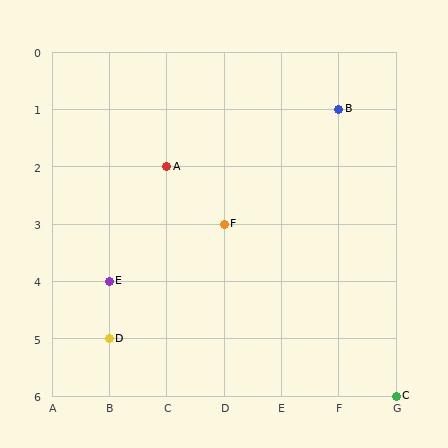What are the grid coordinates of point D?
Point D is at grid coordinates (B, 5).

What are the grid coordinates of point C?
Point C is at grid coordinates (G, 6).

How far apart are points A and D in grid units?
Points A and D are 1 column and 3 rows apart (about 3.2 grid units diagonally).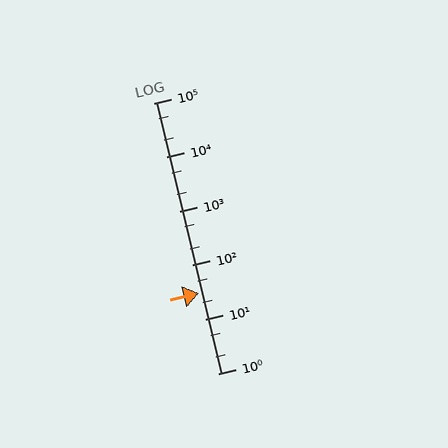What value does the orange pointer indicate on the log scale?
The pointer indicates approximately 30.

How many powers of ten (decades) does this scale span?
The scale spans 5 decades, from 1 to 100000.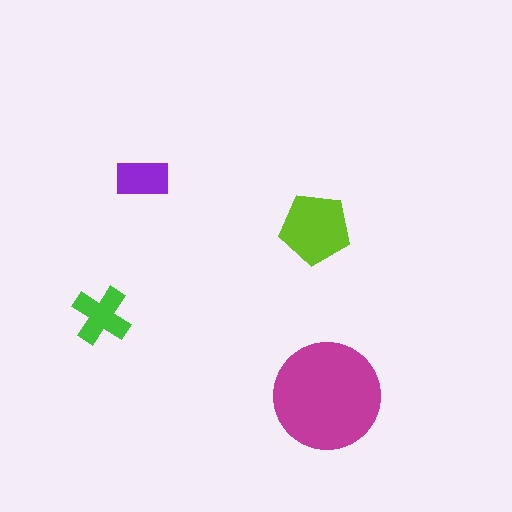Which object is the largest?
The magenta circle.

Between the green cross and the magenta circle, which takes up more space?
The magenta circle.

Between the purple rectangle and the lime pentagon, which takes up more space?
The lime pentagon.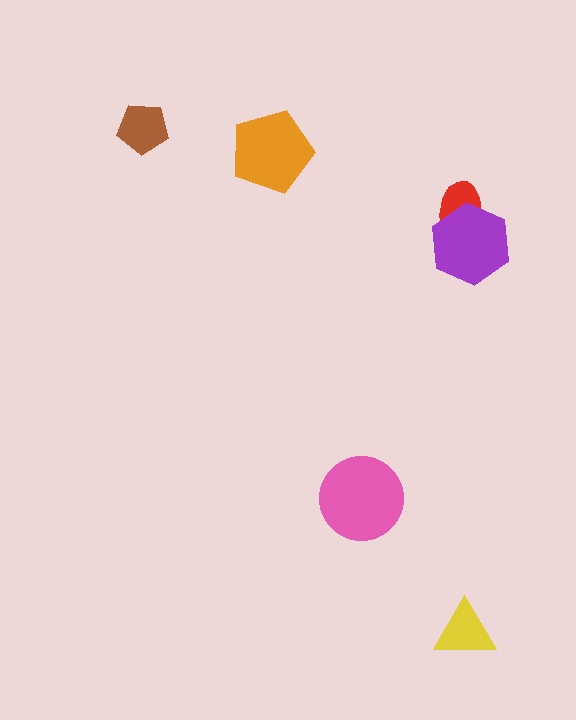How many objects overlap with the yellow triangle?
0 objects overlap with the yellow triangle.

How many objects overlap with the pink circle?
0 objects overlap with the pink circle.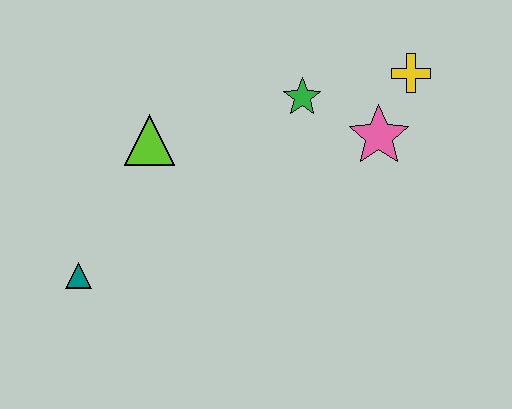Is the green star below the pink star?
No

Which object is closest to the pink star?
The yellow cross is closest to the pink star.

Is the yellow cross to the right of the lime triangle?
Yes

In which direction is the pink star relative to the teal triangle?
The pink star is to the right of the teal triangle.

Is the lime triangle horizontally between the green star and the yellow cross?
No